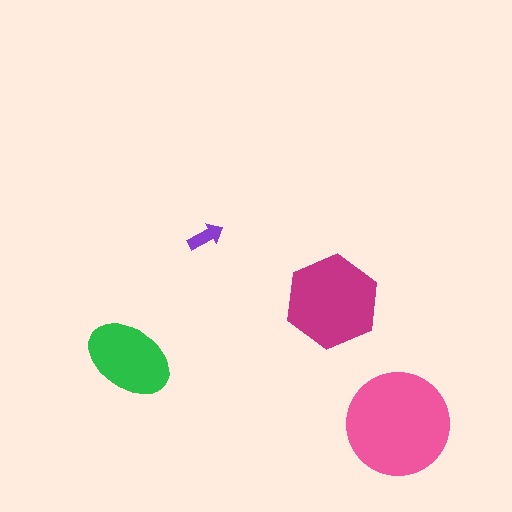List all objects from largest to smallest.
The pink circle, the magenta hexagon, the green ellipse, the purple arrow.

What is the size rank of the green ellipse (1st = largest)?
3rd.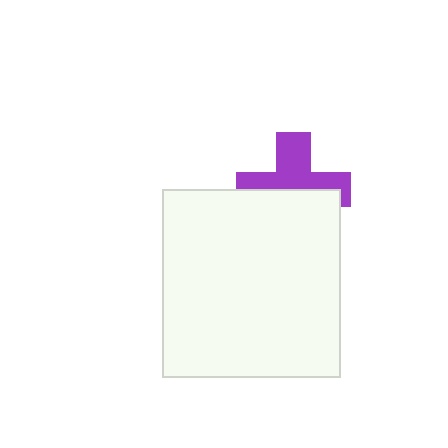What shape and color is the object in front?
The object in front is a white rectangle.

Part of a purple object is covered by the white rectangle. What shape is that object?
It is a cross.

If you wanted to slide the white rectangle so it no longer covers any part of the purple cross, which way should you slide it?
Slide it down — that is the most direct way to separate the two shapes.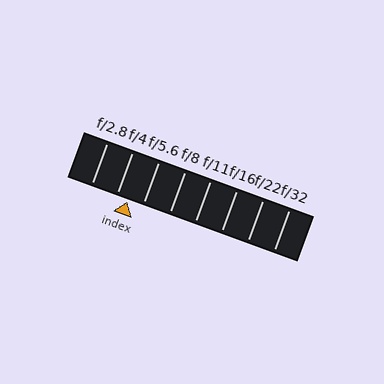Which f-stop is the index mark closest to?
The index mark is closest to f/4.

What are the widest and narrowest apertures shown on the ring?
The widest aperture shown is f/2.8 and the narrowest is f/32.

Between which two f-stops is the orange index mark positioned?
The index mark is between f/4 and f/5.6.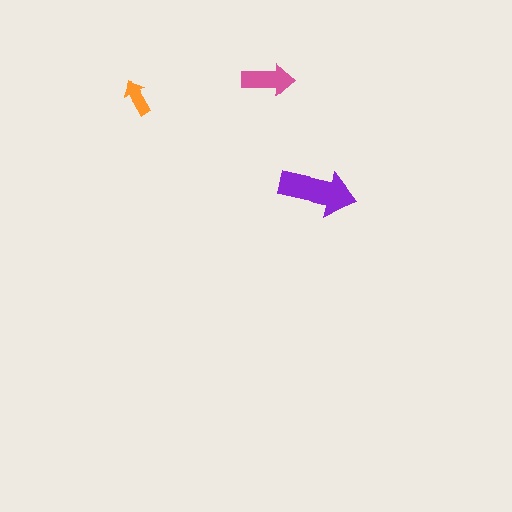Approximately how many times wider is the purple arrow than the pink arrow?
About 1.5 times wider.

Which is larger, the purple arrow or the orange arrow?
The purple one.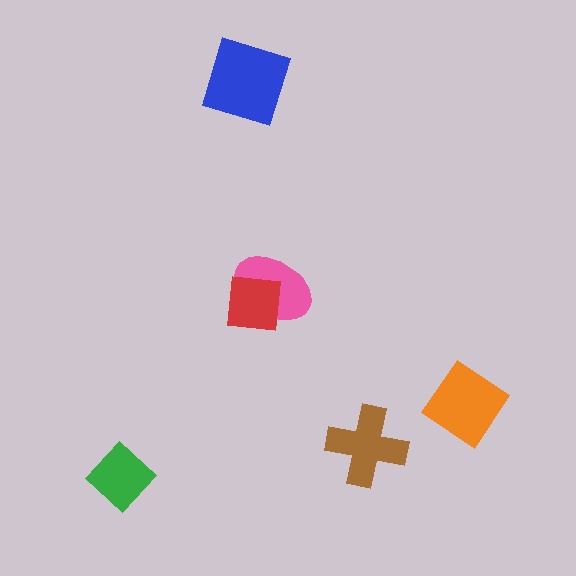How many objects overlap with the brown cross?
0 objects overlap with the brown cross.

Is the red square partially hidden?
No, no other shape covers it.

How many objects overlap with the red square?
1 object overlaps with the red square.